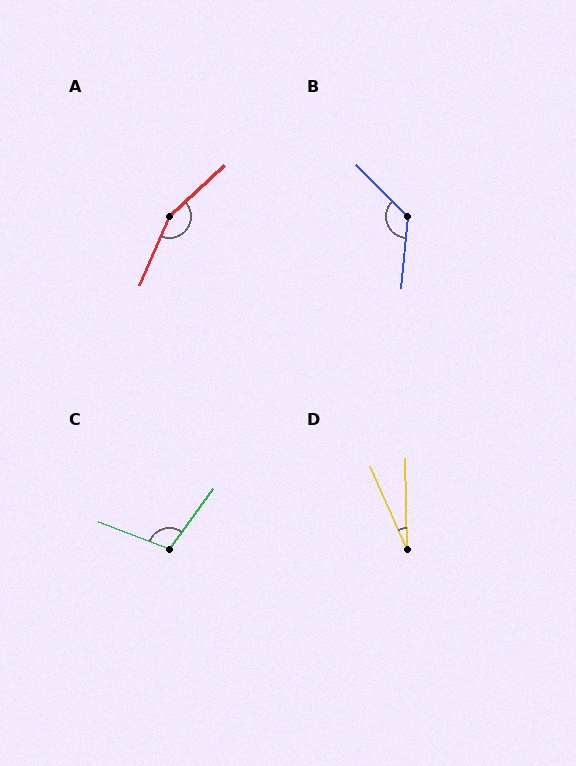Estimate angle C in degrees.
Approximately 105 degrees.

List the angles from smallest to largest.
D (23°), C (105°), B (130°), A (156°).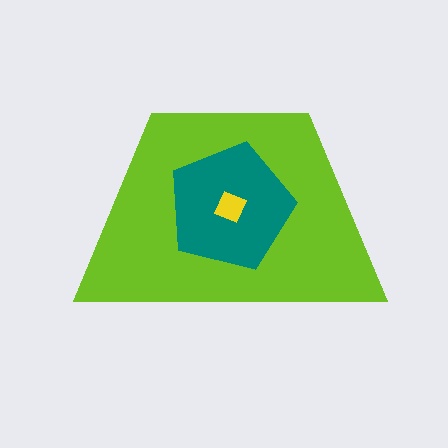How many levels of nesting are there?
3.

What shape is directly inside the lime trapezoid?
The teal pentagon.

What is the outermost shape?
The lime trapezoid.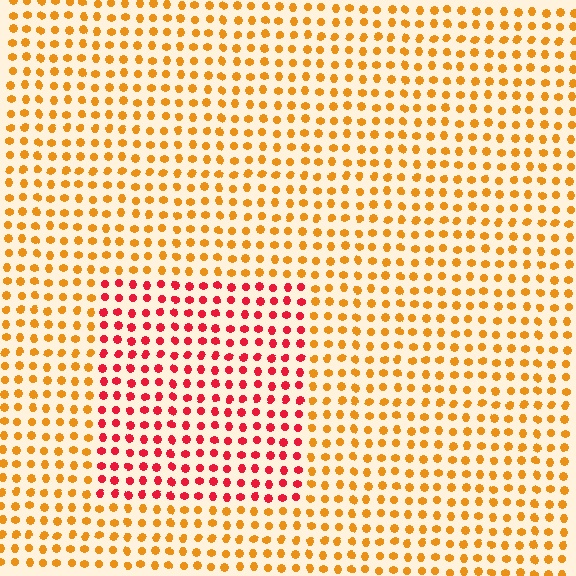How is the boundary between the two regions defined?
The boundary is defined purely by a slight shift in hue (about 44 degrees). Spacing, size, and orientation are identical on both sides.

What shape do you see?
I see a rectangle.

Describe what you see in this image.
The image is filled with small orange elements in a uniform arrangement. A rectangle-shaped region is visible where the elements are tinted to a slightly different hue, forming a subtle color boundary.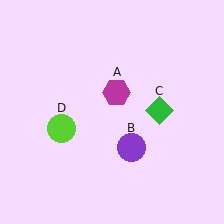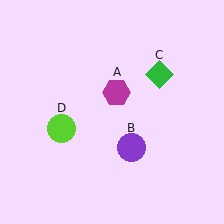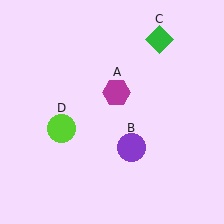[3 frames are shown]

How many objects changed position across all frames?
1 object changed position: green diamond (object C).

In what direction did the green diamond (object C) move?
The green diamond (object C) moved up.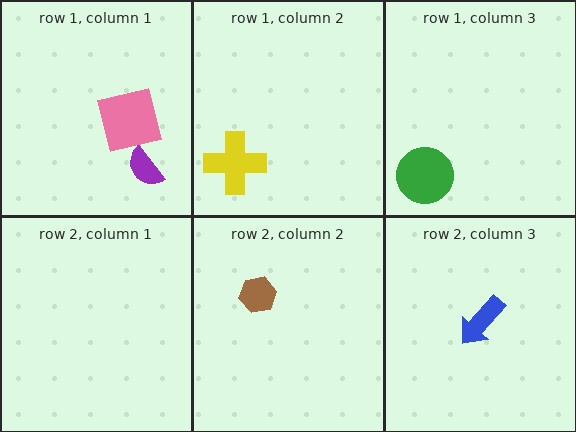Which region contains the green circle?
The row 1, column 3 region.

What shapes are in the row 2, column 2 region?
The brown hexagon.